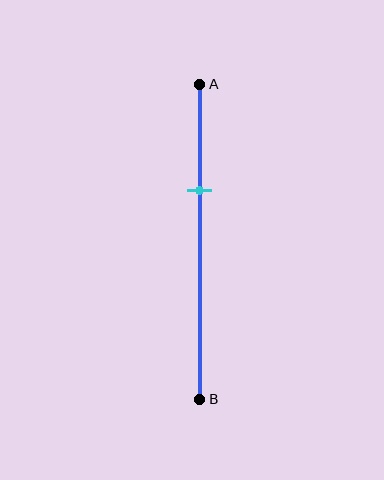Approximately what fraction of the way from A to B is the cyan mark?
The cyan mark is approximately 35% of the way from A to B.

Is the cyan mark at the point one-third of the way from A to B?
Yes, the mark is approximately at the one-third point.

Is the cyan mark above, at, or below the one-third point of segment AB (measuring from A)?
The cyan mark is approximately at the one-third point of segment AB.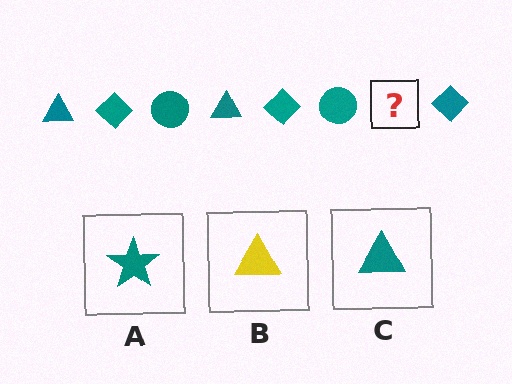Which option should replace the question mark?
Option C.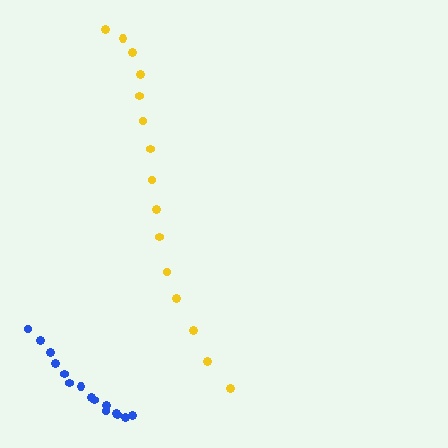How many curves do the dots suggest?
There are 2 distinct paths.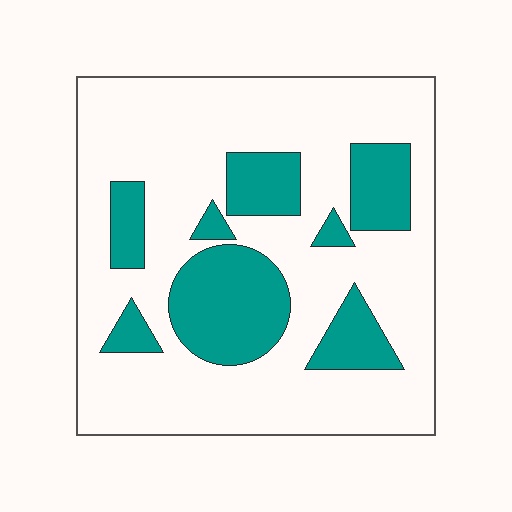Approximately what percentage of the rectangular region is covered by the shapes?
Approximately 25%.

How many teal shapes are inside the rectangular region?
8.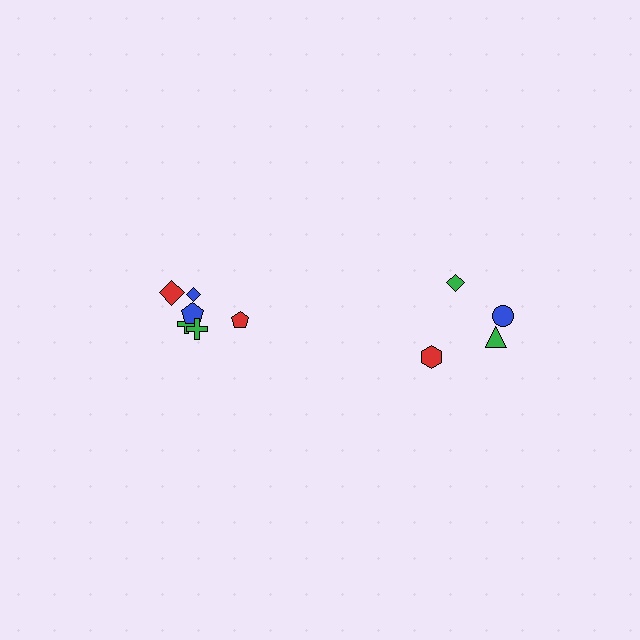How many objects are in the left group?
There are 6 objects.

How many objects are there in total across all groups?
There are 10 objects.